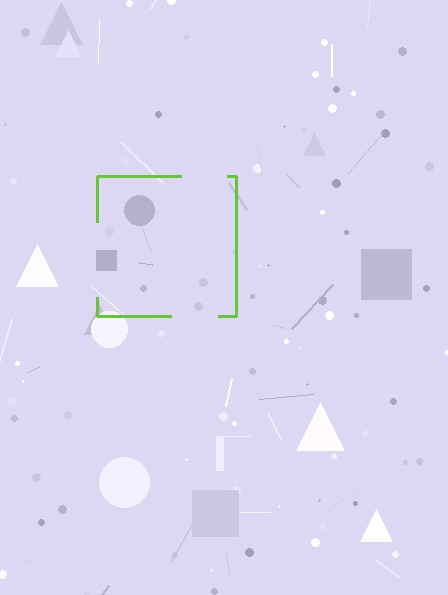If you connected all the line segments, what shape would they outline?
They would outline a square.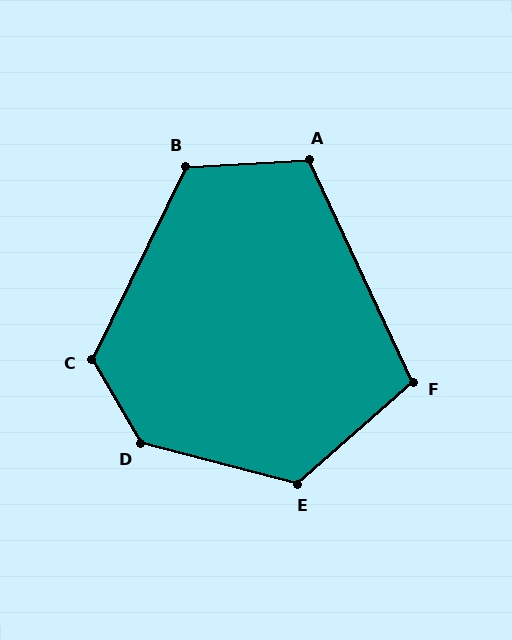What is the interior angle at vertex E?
Approximately 124 degrees (obtuse).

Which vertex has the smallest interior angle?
F, at approximately 106 degrees.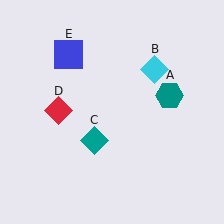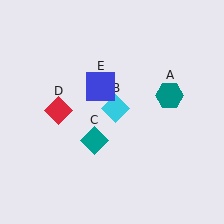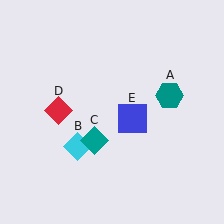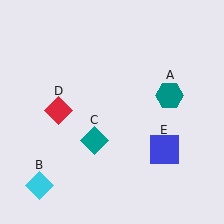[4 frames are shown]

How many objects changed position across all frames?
2 objects changed position: cyan diamond (object B), blue square (object E).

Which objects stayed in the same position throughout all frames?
Teal hexagon (object A) and teal diamond (object C) and red diamond (object D) remained stationary.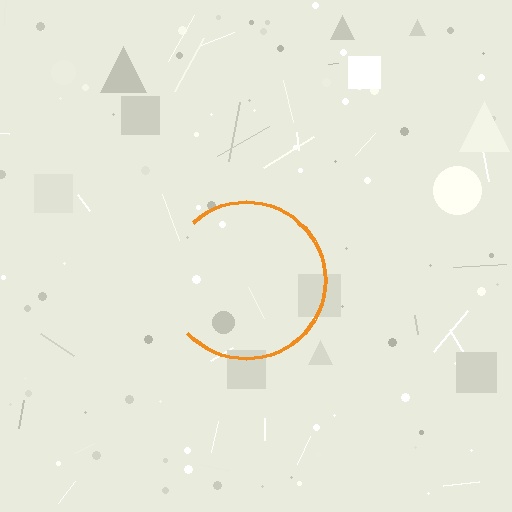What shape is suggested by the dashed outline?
The dashed outline suggests a circle.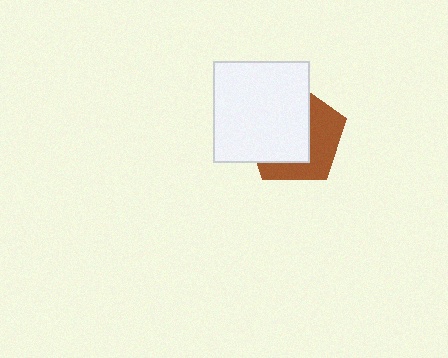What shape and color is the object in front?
The object in front is a white rectangle.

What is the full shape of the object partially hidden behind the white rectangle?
The partially hidden object is a brown pentagon.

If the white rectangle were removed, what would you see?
You would see the complete brown pentagon.